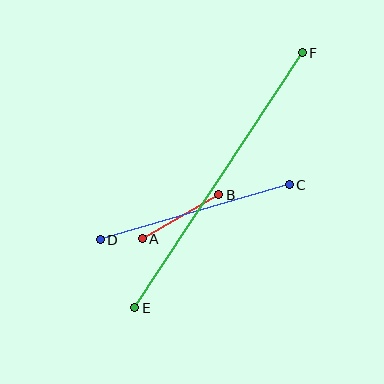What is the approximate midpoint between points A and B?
The midpoint is at approximately (180, 217) pixels.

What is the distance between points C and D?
The distance is approximately 196 pixels.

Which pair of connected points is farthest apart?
Points E and F are farthest apart.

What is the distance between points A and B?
The distance is approximately 88 pixels.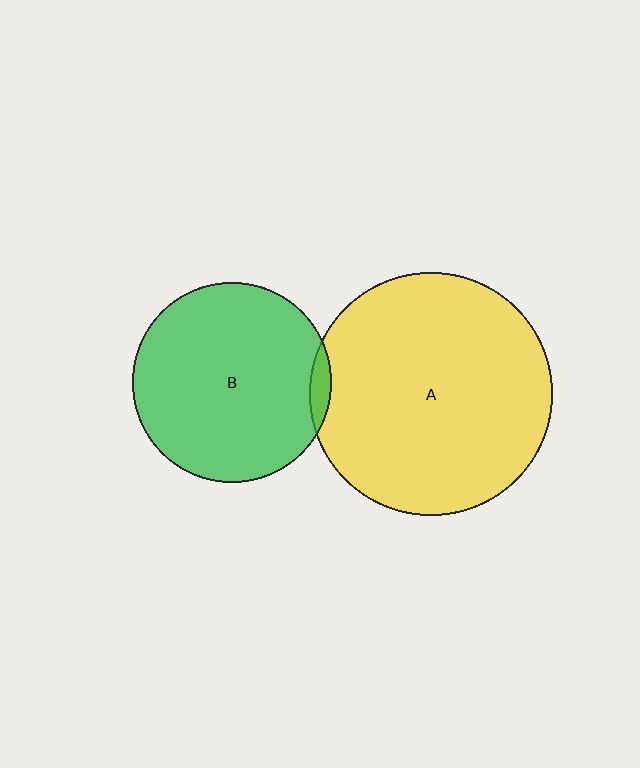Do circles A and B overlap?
Yes.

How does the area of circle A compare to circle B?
Approximately 1.5 times.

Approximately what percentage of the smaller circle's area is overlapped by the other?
Approximately 5%.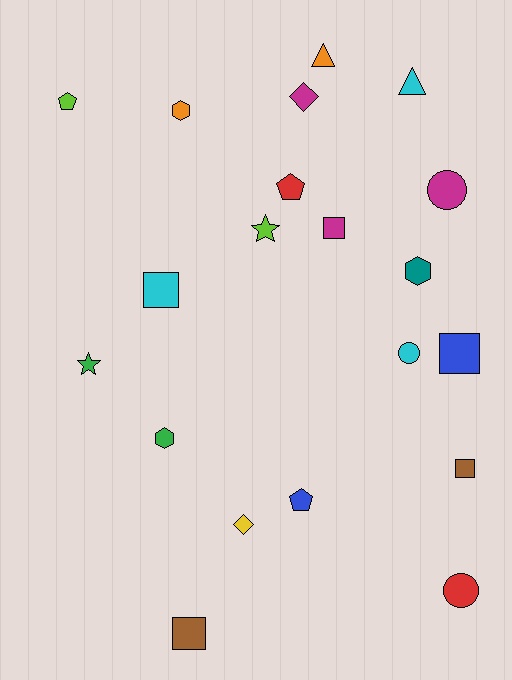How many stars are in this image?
There are 2 stars.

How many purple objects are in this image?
There are no purple objects.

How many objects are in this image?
There are 20 objects.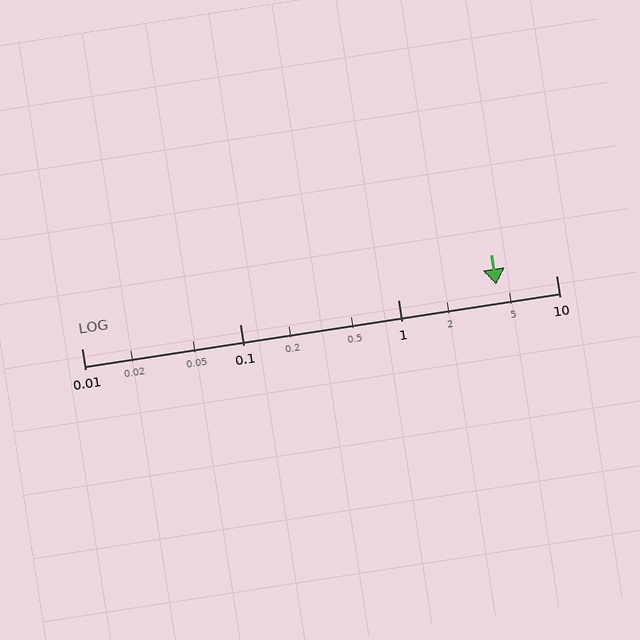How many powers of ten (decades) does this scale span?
The scale spans 3 decades, from 0.01 to 10.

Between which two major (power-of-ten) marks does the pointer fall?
The pointer is between 1 and 10.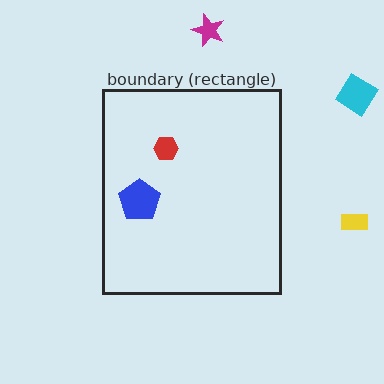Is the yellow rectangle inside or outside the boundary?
Outside.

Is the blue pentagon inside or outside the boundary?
Inside.